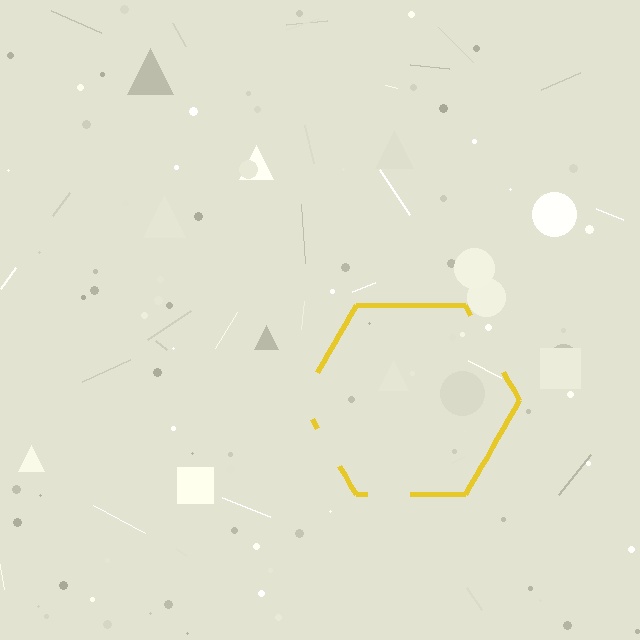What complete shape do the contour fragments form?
The contour fragments form a hexagon.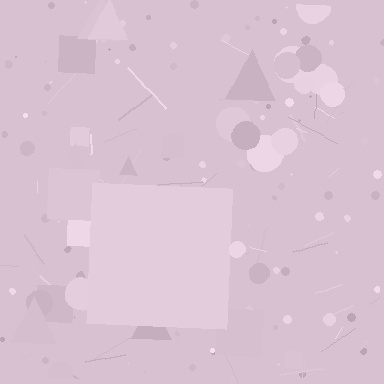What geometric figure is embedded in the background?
A square is embedded in the background.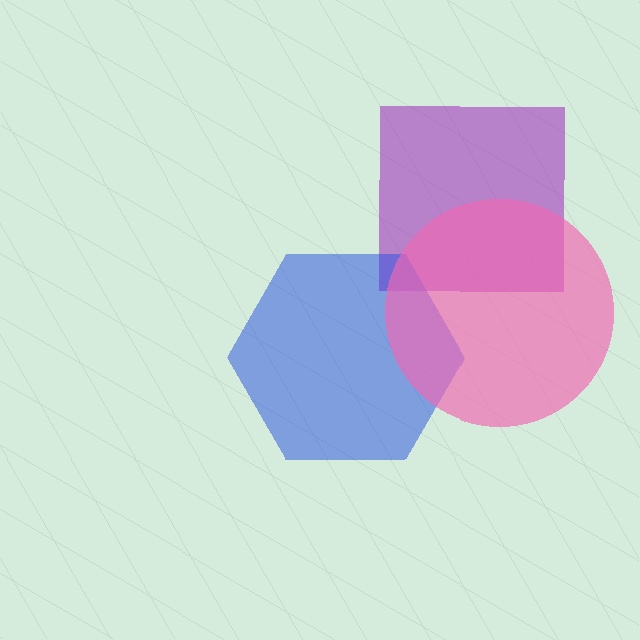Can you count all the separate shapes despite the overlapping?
Yes, there are 3 separate shapes.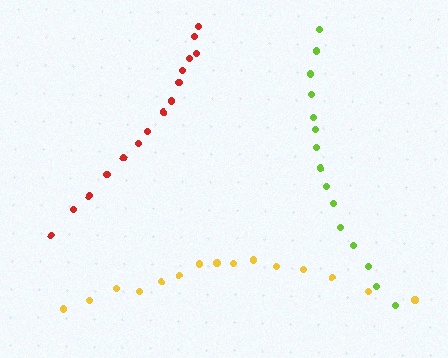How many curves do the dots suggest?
There are 3 distinct paths.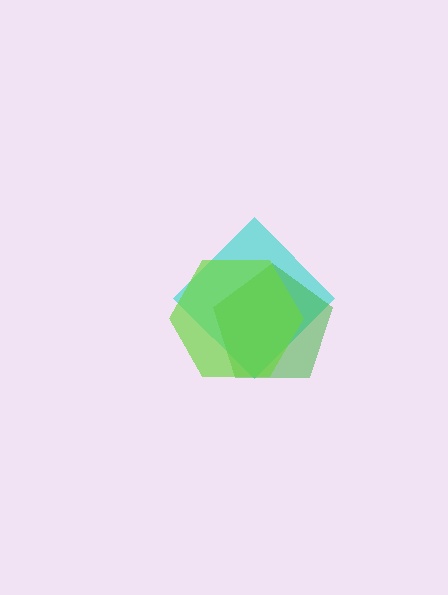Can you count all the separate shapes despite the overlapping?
Yes, there are 3 separate shapes.